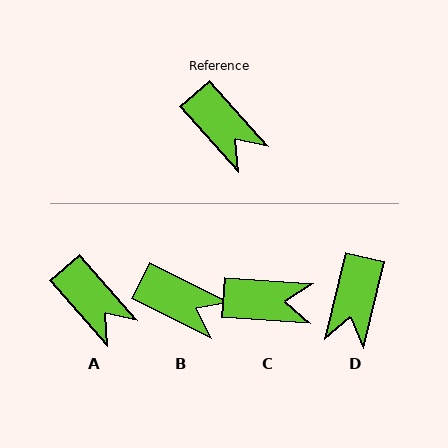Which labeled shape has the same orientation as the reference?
A.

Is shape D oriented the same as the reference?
No, it is off by about 55 degrees.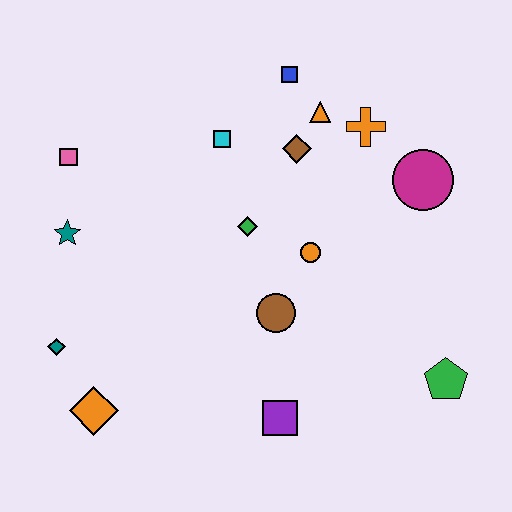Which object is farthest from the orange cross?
The orange diamond is farthest from the orange cross.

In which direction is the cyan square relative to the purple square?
The cyan square is above the purple square.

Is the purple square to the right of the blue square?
No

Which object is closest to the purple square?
The brown circle is closest to the purple square.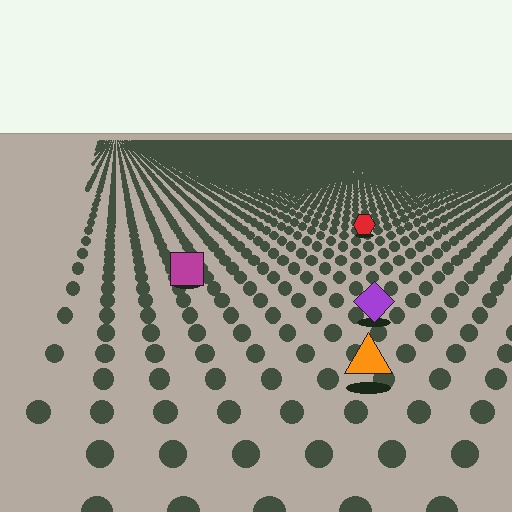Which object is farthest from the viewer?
The red hexagon is farthest from the viewer. It appears smaller and the ground texture around it is denser.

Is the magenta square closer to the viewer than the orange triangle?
No. The orange triangle is closer — you can tell from the texture gradient: the ground texture is coarser near it.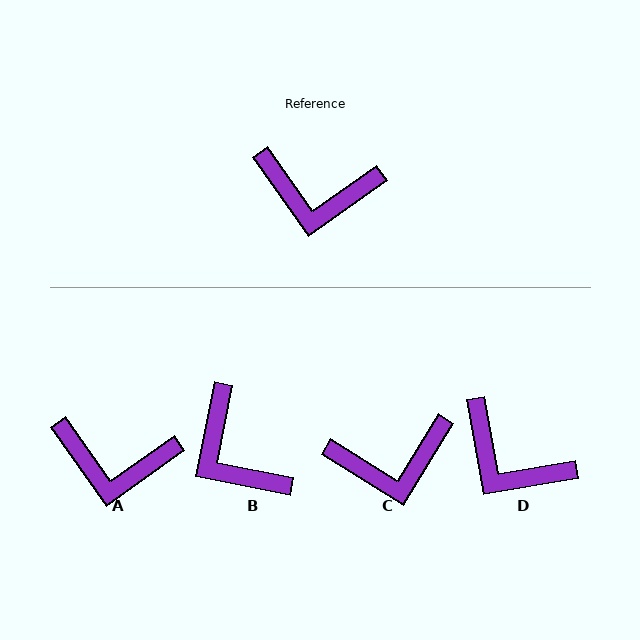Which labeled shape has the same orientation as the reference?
A.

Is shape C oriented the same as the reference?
No, it is off by about 23 degrees.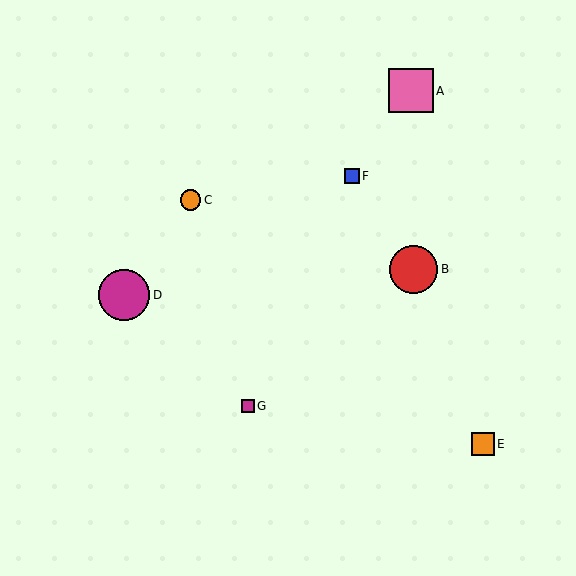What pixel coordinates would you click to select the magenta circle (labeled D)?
Click at (124, 295) to select the magenta circle D.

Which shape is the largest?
The magenta circle (labeled D) is the largest.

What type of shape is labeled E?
Shape E is an orange square.